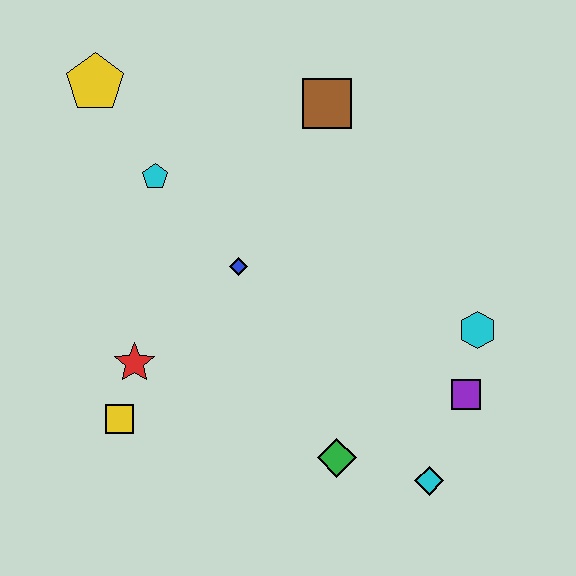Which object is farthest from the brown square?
The cyan diamond is farthest from the brown square.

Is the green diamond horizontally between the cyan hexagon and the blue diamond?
Yes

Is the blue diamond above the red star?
Yes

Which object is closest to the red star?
The yellow square is closest to the red star.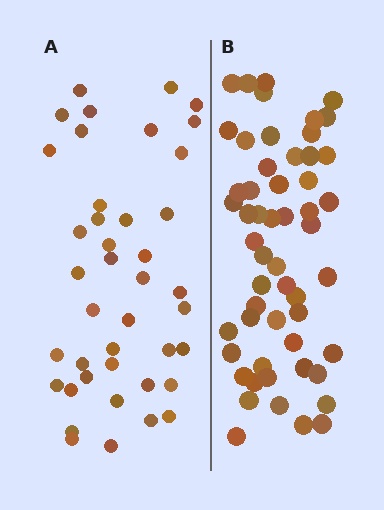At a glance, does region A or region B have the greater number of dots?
Region B (the right region) has more dots.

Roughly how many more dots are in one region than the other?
Region B has approximately 15 more dots than region A.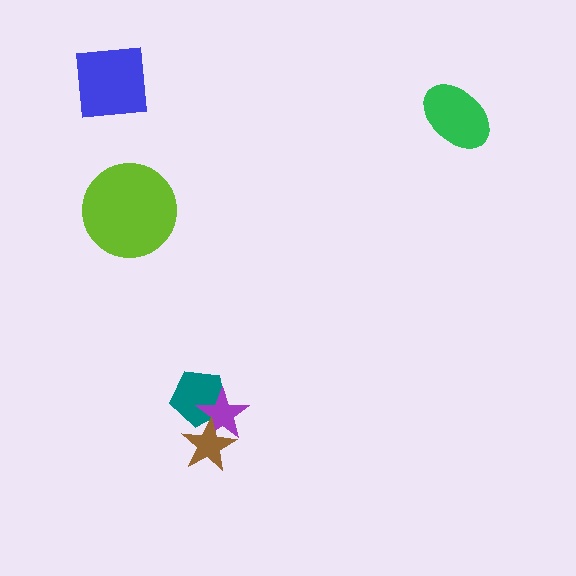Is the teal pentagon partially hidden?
Yes, it is partially covered by another shape.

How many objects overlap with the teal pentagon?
2 objects overlap with the teal pentagon.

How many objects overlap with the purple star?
2 objects overlap with the purple star.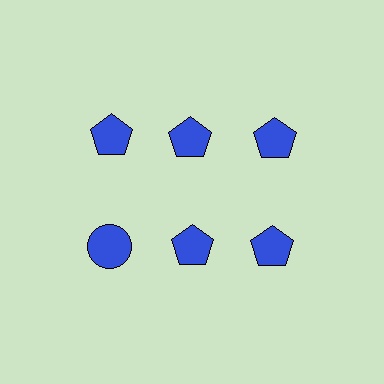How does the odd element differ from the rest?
It has a different shape: circle instead of pentagon.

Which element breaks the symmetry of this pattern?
The blue circle in the second row, leftmost column breaks the symmetry. All other shapes are blue pentagons.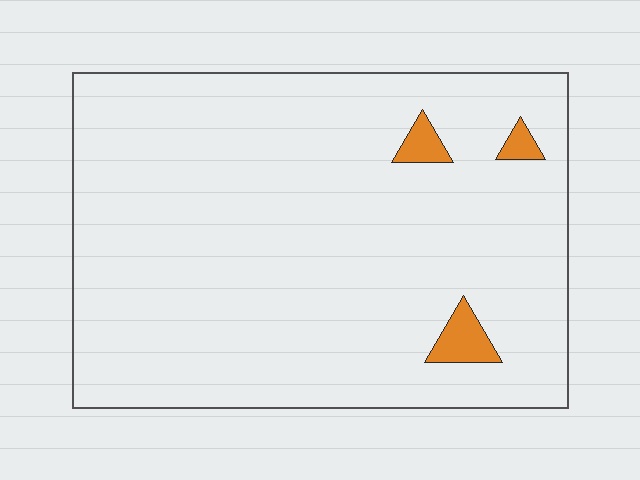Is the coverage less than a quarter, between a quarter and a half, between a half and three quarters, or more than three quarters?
Less than a quarter.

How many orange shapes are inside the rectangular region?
3.